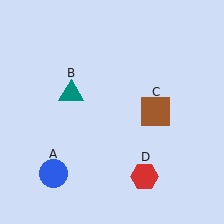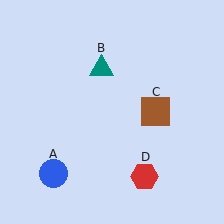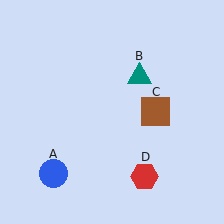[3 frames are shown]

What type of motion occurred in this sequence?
The teal triangle (object B) rotated clockwise around the center of the scene.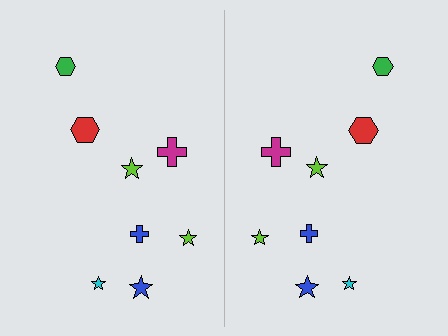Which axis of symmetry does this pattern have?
The pattern has a vertical axis of symmetry running through the center of the image.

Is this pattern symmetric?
Yes, this pattern has bilateral (reflection) symmetry.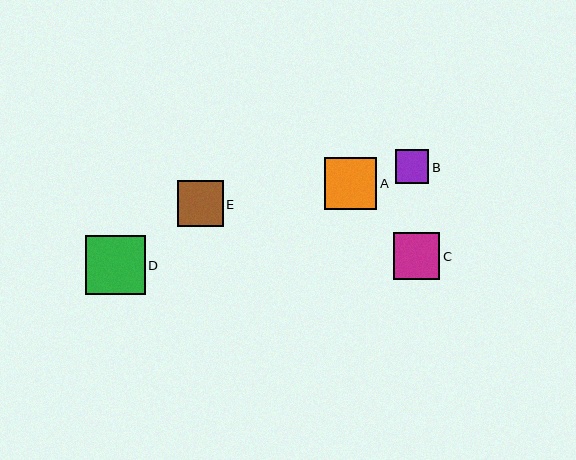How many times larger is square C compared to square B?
Square C is approximately 1.4 times the size of square B.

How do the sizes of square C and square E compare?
Square C and square E are approximately the same size.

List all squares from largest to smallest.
From largest to smallest: D, A, C, E, B.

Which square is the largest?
Square D is the largest with a size of approximately 60 pixels.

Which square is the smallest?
Square B is the smallest with a size of approximately 33 pixels.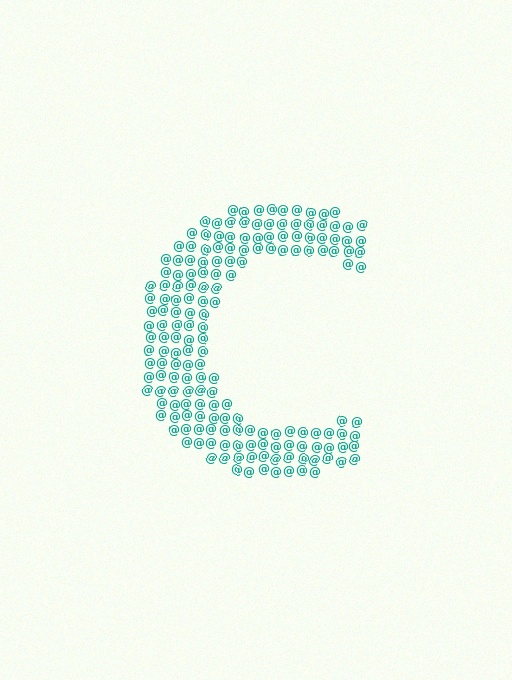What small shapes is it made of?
It is made of small at signs.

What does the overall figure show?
The overall figure shows the letter C.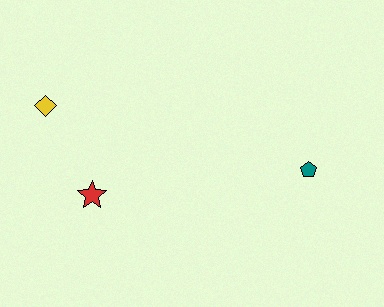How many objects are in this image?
There are 3 objects.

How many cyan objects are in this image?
There are no cyan objects.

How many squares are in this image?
There are no squares.